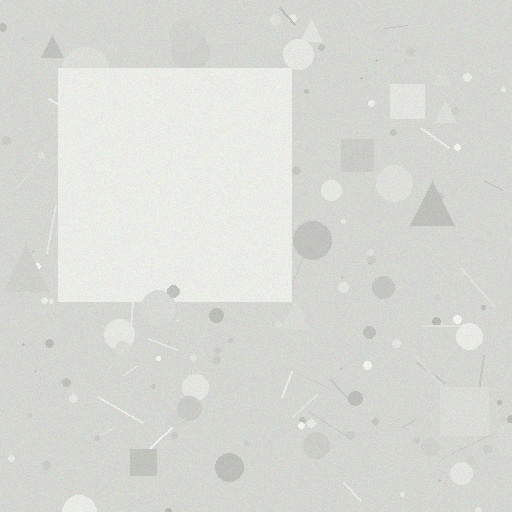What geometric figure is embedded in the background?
A square is embedded in the background.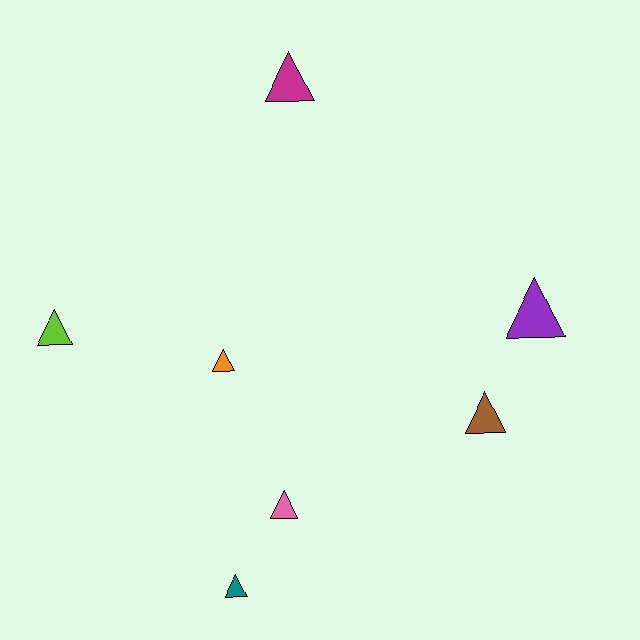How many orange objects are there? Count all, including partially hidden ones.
There is 1 orange object.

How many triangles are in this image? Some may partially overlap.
There are 7 triangles.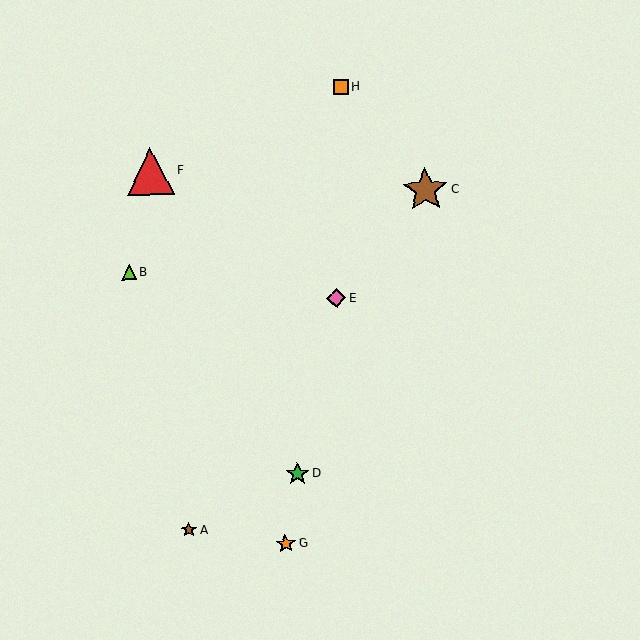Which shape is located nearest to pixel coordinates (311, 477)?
The green star (labeled D) at (297, 474) is nearest to that location.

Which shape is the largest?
The red triangle (labeled F) is the largest.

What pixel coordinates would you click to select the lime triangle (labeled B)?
Click at (129, 272) to select the lime triangle B.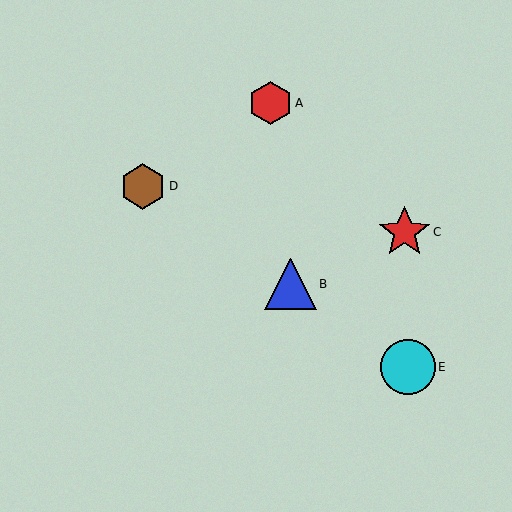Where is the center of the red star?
The center of the red star is at (404, 232).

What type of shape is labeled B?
Shape B is a blue triangle.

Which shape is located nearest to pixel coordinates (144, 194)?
The brown hexagon (labeled D) at (143, 186) is nearest to that location.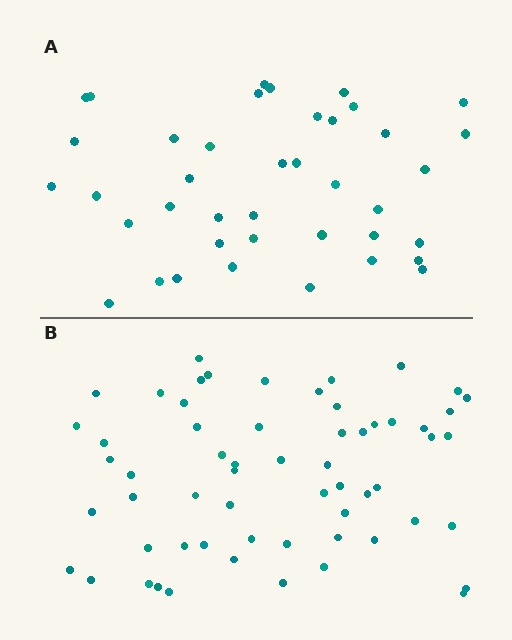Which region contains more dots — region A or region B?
Region B (the bottom region) has more dots.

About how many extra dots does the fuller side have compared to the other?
Region B has approximately 20 more dots than region A.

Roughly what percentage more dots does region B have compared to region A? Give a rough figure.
About 50% more.